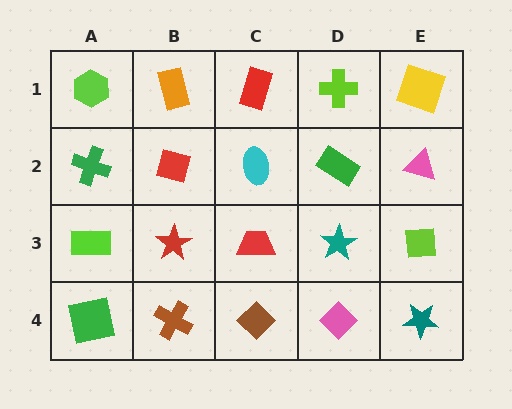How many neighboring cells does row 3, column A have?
3.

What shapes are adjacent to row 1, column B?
A red square (row 2, column B), a lime hexagon (row 1, column A), a red rectangle (row 1, column C).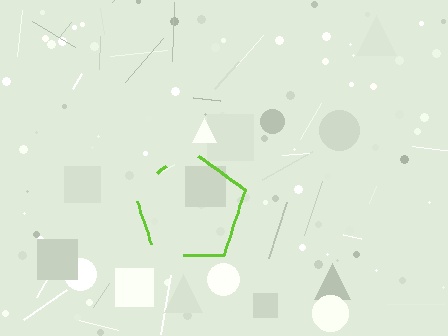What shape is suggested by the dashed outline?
The dashed outline suggests a pentagon.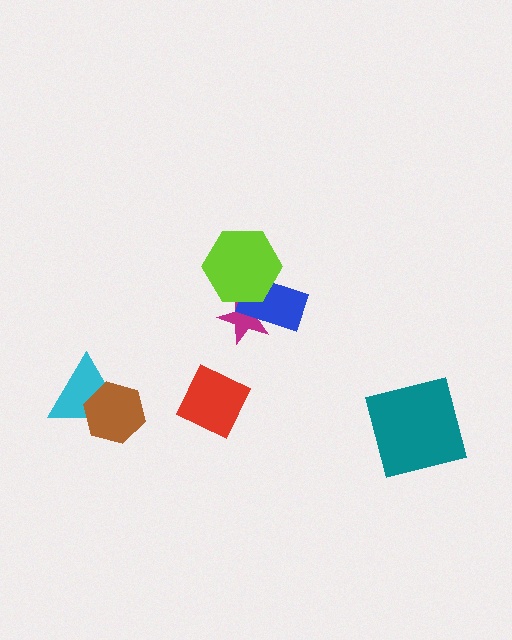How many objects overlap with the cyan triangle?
1 object overlaps with the cyan triangle.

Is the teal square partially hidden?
No, no other shape covers it.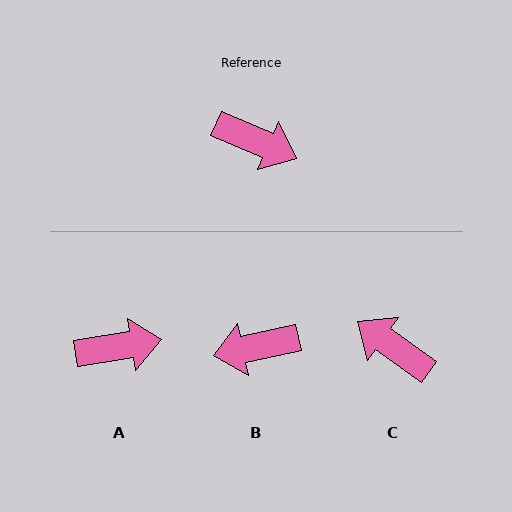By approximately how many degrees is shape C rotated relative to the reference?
Approximately 168 degrees counter-clockwise.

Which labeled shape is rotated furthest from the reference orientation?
C, about 168 degrees away.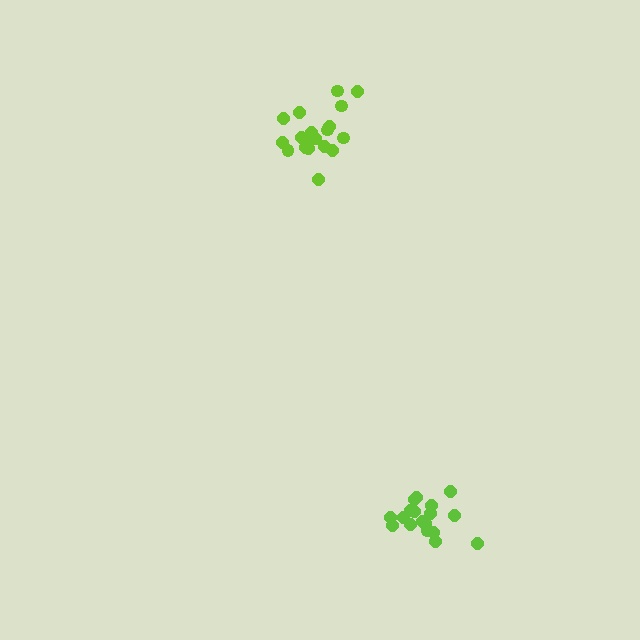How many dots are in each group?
Group 1: 18 dots, Group 2: 19 dots (37 total).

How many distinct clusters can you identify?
There are 2 distinct clusters.